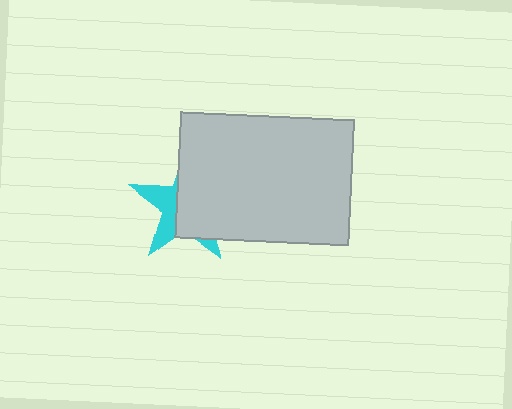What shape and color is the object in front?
The object in front is a light gray rectangle.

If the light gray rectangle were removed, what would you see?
You would see the complete cyan star.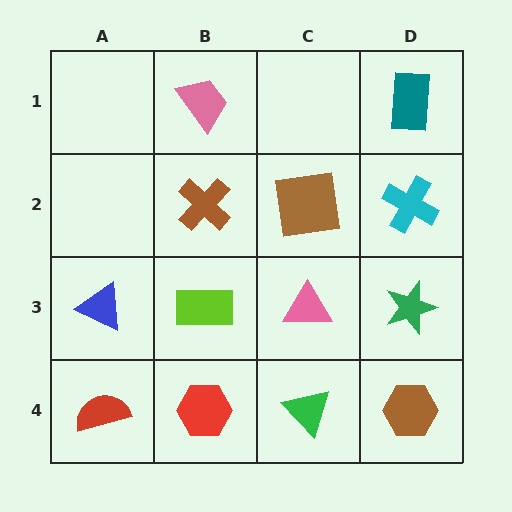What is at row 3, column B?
A lime rectangle.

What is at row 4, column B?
A red hexagon.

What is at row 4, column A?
A red semicircle.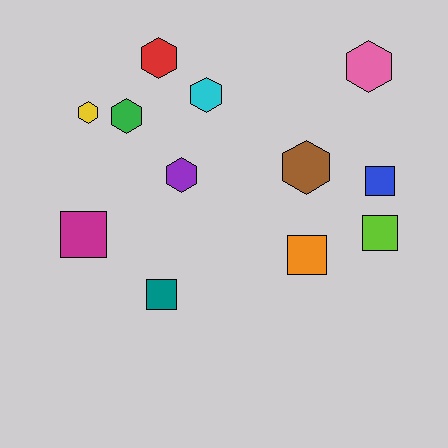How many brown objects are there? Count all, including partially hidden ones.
There is 1 brown object.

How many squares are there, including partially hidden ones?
There are 5 squares.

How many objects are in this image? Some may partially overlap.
There are 12 objects.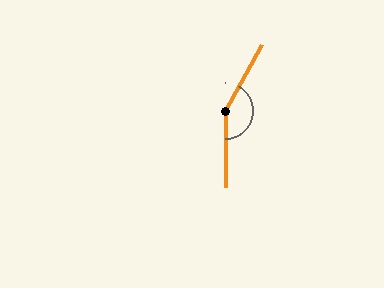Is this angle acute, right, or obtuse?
It is obtuse.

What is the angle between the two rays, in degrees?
Approximately 152 degrees.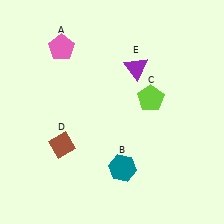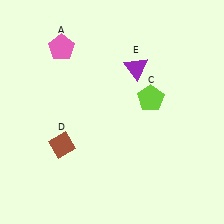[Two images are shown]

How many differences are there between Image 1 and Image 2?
There is 1 difference between the two images.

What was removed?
The teal hexagon (B) was removed in Image 2.